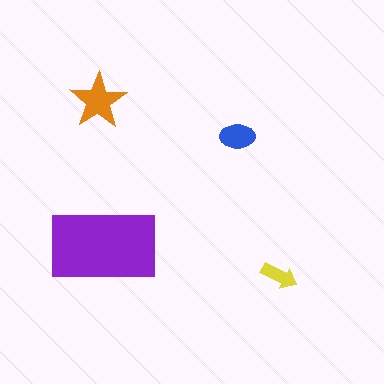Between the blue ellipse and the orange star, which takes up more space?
The orange star.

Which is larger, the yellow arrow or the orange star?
The orange star.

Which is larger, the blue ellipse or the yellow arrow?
The blue ellipse.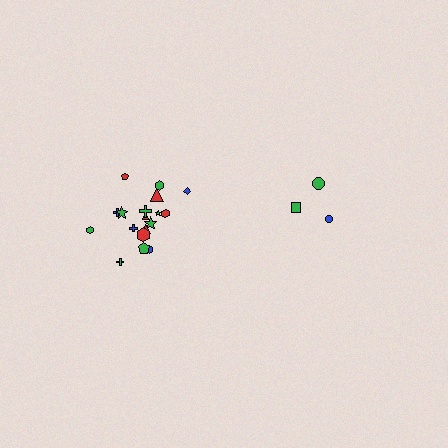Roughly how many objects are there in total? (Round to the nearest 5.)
Roughly 20 objects in total.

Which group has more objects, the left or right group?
The left group.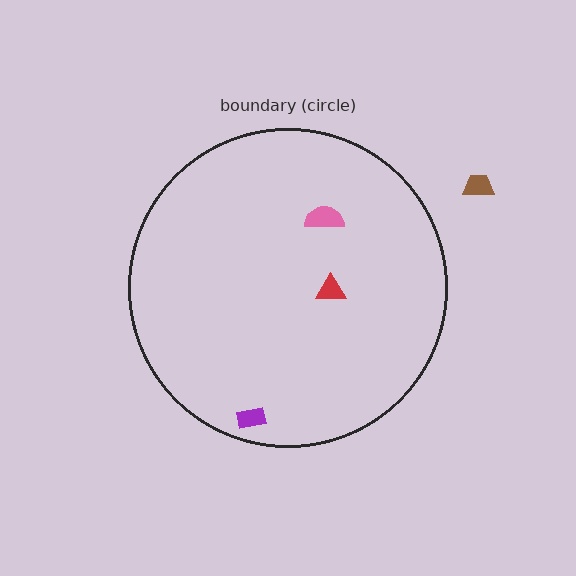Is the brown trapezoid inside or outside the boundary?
Outside.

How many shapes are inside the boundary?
3 inside, 1 outside.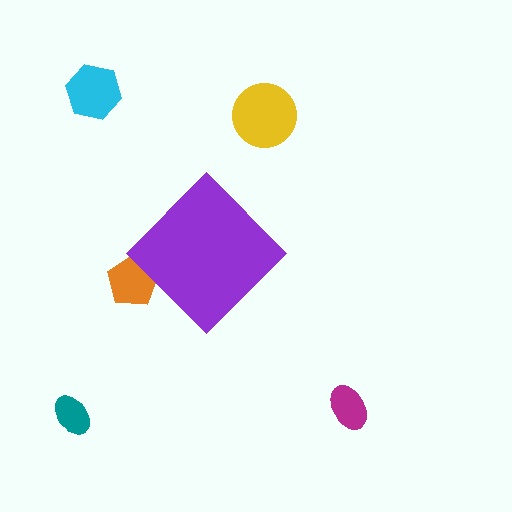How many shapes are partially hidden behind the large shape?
1 shape is partially hidden.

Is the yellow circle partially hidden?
No, the yellow circle is fully visible.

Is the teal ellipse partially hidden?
No, the teal ellipse is fully visible.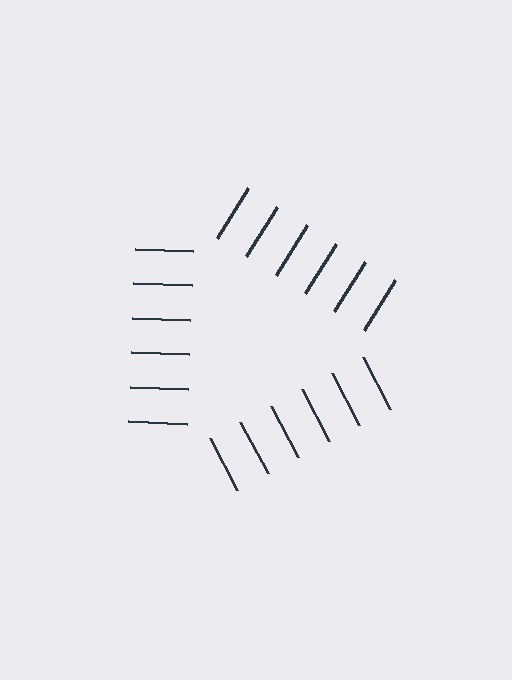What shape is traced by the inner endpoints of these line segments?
An illusory triangle — the line segments terminate on its edges but no continuous stroke is drawn.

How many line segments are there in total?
18 — 6 along each of the 3 edges.